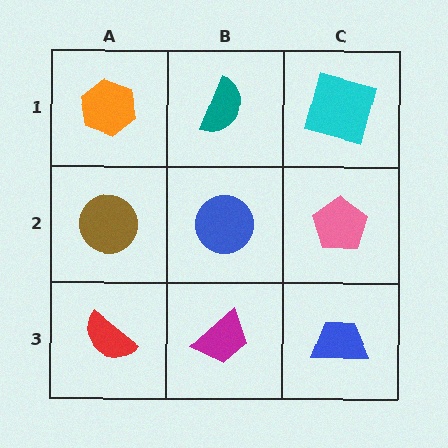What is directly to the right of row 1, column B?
A cyan square.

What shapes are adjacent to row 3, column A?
A brown circle (row 2, column A), a magenta trapezoid (row 3, column B).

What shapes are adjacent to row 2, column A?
An orange hexagon (row 1, column A), a red semicircle (row 3, column A), a blue circle (row 2, column B).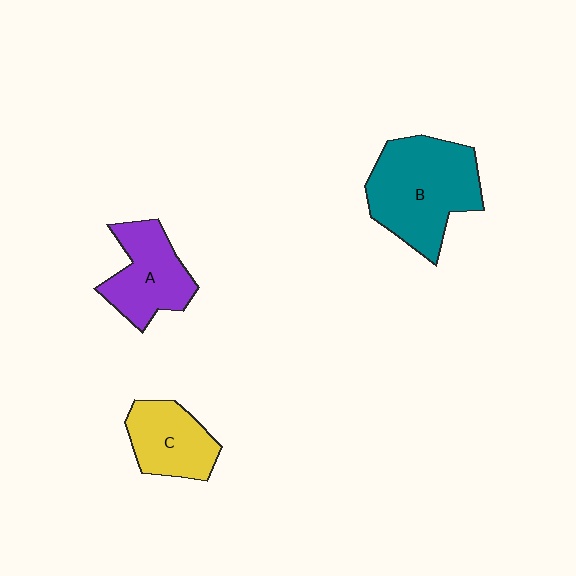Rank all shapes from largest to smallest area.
From largest to smallest: B (teal), A (purple), C (yellow).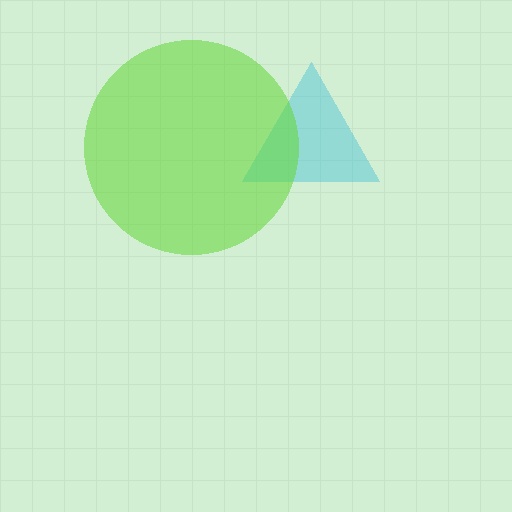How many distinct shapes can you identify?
There are 2 distinct shapes: a cyan triangle, a lime circle.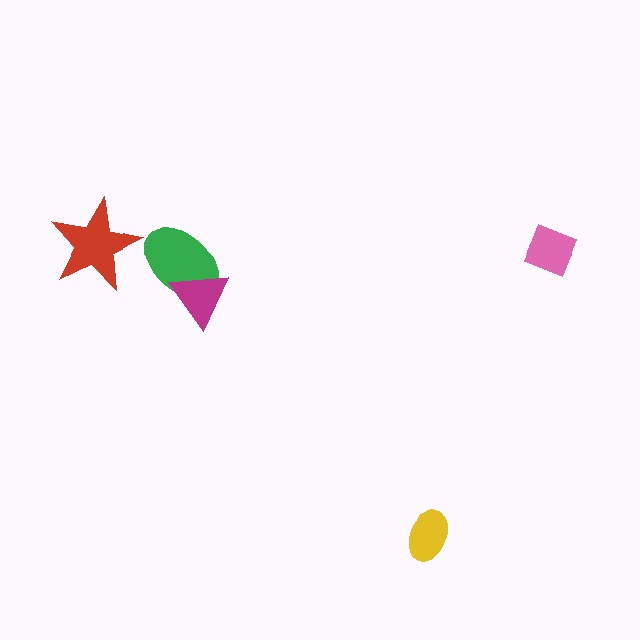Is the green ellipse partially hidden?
Yes, it is partially covered by another shape.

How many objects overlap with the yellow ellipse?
0 objects overlap with the yellow ellipse.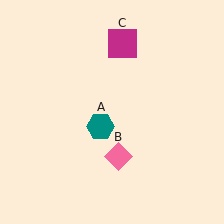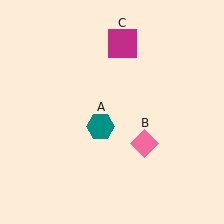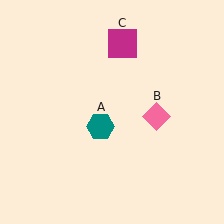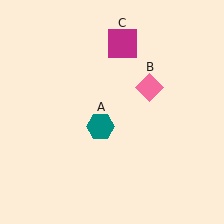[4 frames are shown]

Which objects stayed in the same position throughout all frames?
Teal hexagon (object A) and magenta square (object C) remained stationary.